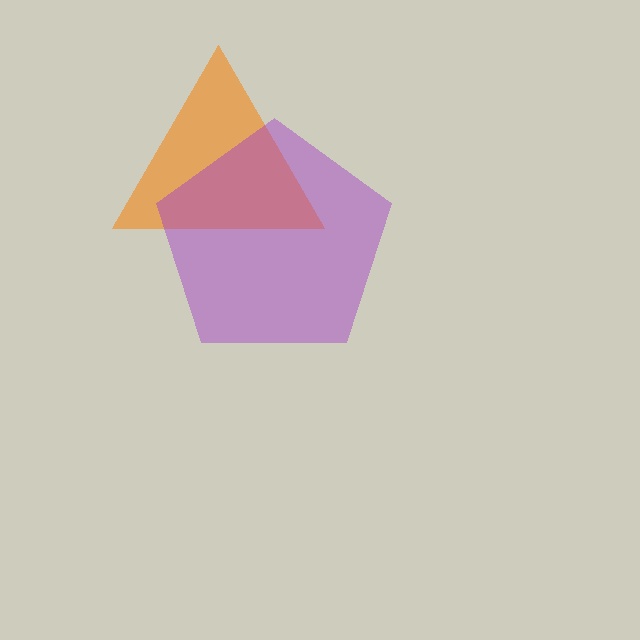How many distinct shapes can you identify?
There are 2 distinct shapes: an orange triangle, a purple pentagon.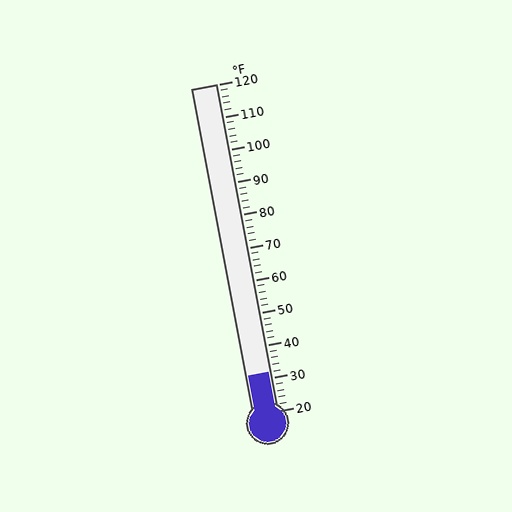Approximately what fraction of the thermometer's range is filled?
The thermometer is filled to approximately 10% of its range.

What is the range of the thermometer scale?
The thermometer scale ranges from 20°F to 120°F.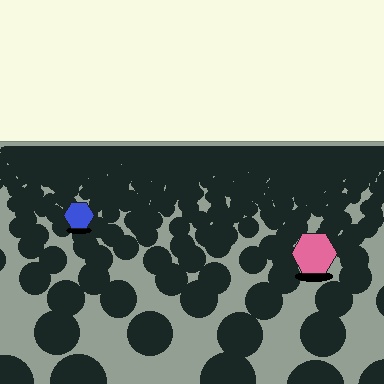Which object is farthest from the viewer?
The blue hexagon is farthest from the viewer. It appears smaller and the ground texture around it is denser.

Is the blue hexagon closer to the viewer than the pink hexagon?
No. The pink hexagon is closer — you can tell from the texture gradient: the ground texture is coarser near it.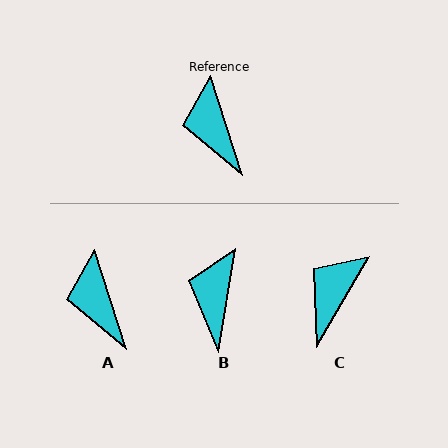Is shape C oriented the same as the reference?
No, it is off by about 48 degrees.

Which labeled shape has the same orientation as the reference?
A.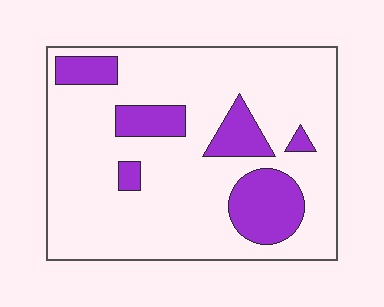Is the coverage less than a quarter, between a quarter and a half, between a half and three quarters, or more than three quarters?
Less than a quarter.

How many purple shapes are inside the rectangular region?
6.